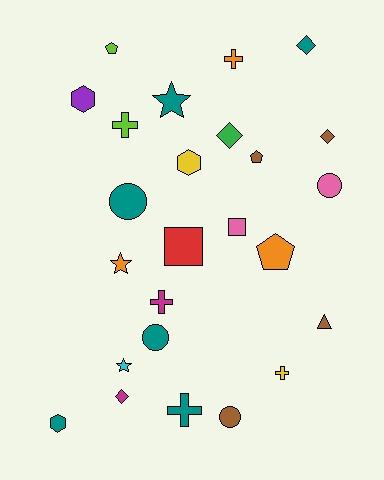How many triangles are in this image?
There is 1 triangle.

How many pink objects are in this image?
There are 2 pink objects.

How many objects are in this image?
There are 25 objects.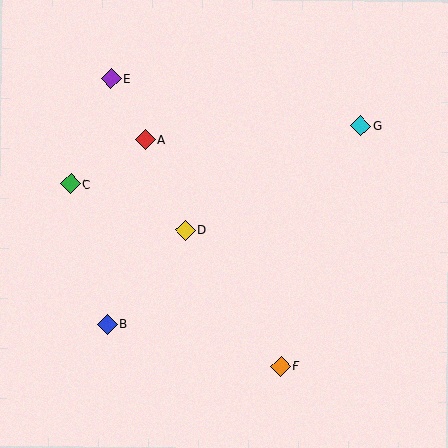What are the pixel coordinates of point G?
Point G is at (361, 126).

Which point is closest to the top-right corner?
Point G is closest to the top-right corner.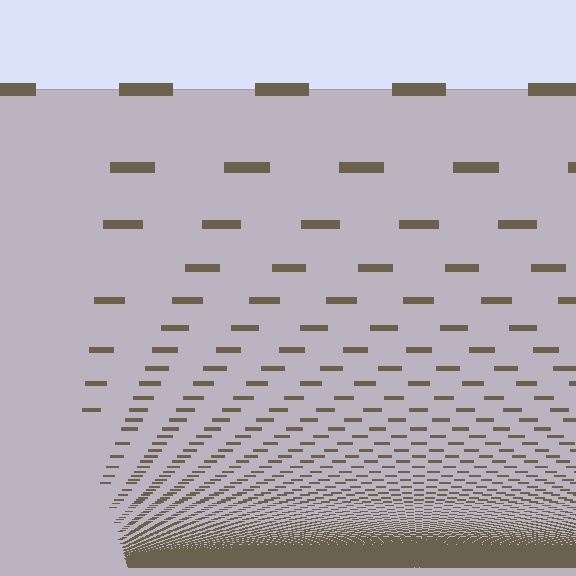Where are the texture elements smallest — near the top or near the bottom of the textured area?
Near the bottom.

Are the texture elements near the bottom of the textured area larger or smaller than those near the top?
Smaller. The gradient is inverted — elements near the bottom are smaller and denser.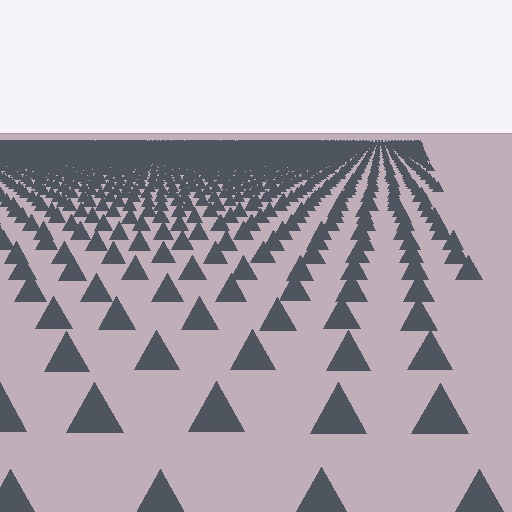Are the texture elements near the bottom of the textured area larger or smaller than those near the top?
Larger. Near the bottom, elements are closer to the viewer and appear at a bigger on-screen size.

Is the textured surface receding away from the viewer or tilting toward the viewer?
The surface is receding away from the viewer. Texture elements get smaller and denser toward the top.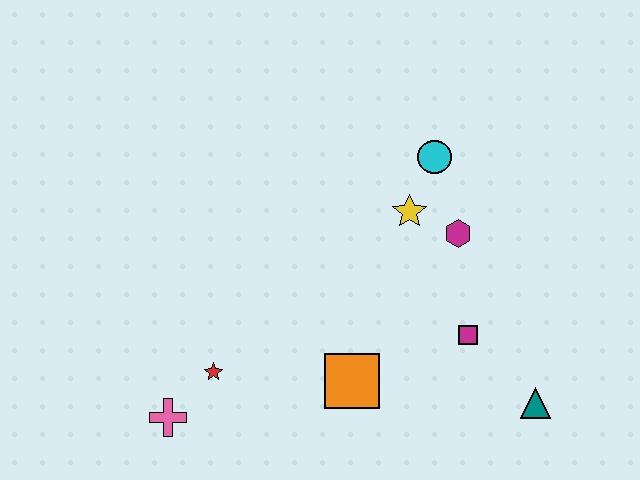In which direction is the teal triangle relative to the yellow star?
The teal triangle is below the yellow star.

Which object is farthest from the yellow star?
The pink cross is farthest from the yellow star.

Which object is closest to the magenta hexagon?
The yellow star is closest to the magenta hexagon.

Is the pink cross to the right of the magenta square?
No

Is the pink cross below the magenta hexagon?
Yes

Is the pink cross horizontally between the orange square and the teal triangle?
No